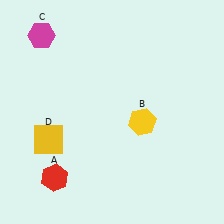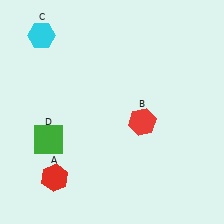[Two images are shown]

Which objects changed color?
B changed from yellow to red. C changed from magenta to cyan. D changed from yellow to green.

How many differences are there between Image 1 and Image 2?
There are 3 differences between the two images.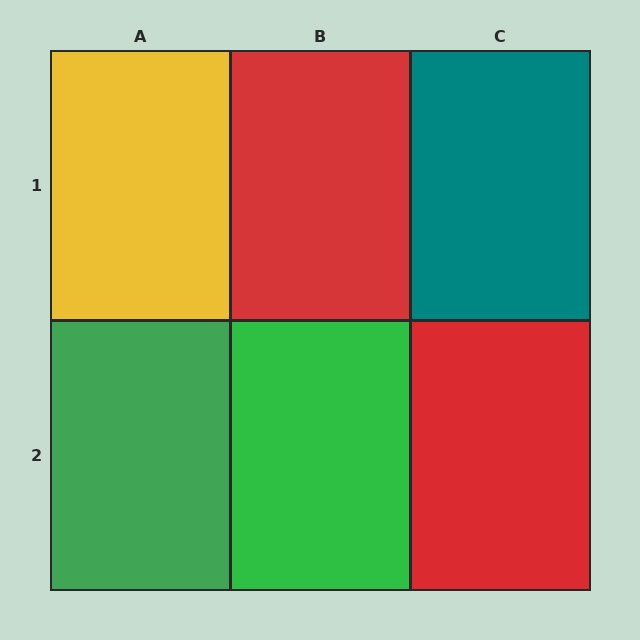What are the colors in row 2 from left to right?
Green, green, red.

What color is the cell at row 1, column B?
Red.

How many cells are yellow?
1 cell is yellow.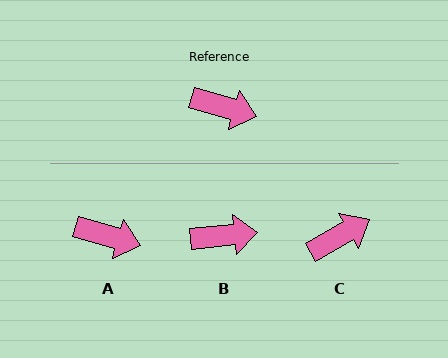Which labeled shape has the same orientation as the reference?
A.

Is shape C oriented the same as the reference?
No, it is off by about 46 degrees.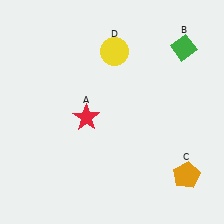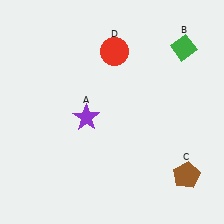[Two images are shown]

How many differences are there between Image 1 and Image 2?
There are 3 differences between the two images.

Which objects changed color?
A changed from red to purple. C changed from orange to brown. D changed from yellow to red.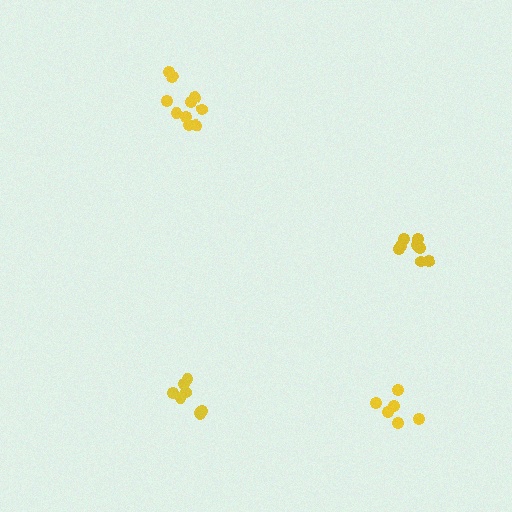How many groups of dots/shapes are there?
There are 4 groups.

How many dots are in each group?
Group 1: 6 dots, Group 2: 10 dots, Group 3: 8 dots, Group 4: 7 dots (31 total).